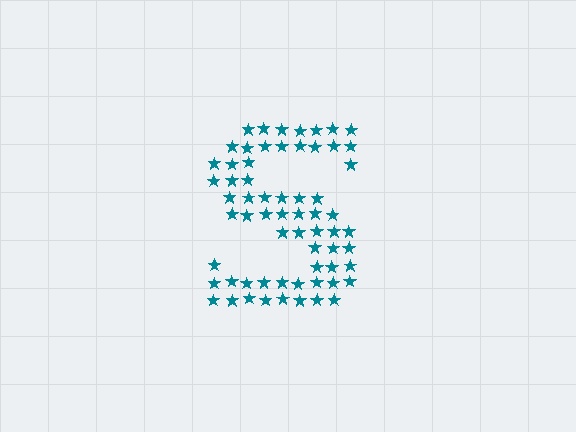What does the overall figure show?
The overall figure shows the letter S.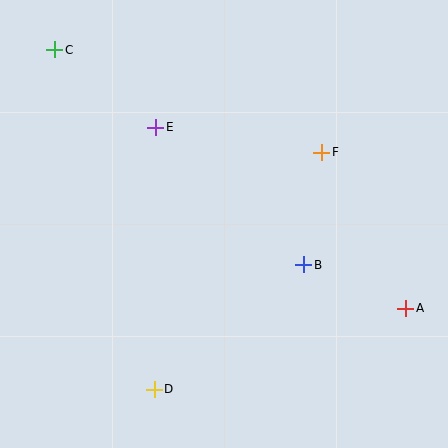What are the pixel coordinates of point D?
Point D is at (154, 389).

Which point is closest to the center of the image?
Point B at (304, 265) is closest to the center.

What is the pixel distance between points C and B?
The distance between C and B is 329 pixels.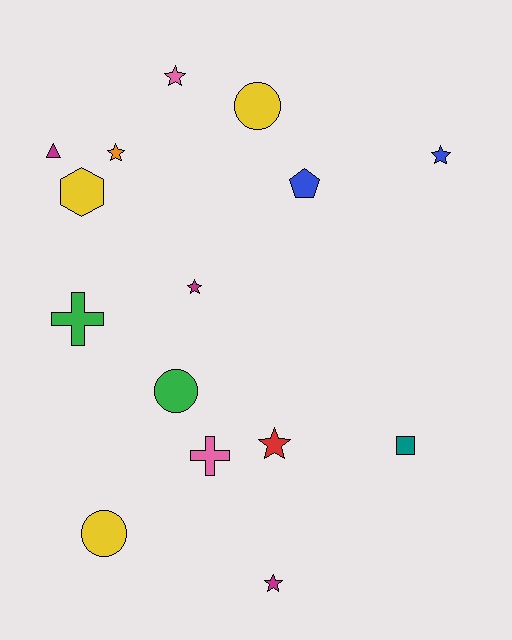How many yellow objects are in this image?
There are 3 yellow objects.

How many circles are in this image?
There are 3 circles.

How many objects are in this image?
There are 15 objects.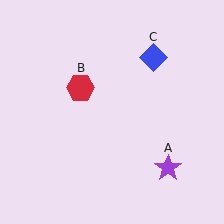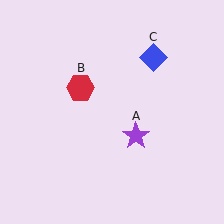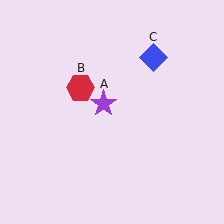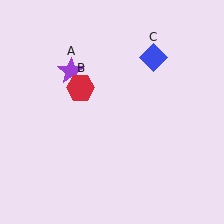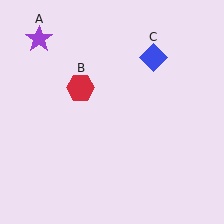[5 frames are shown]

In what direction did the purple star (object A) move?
The purple star (object A) moved up and to the left.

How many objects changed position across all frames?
1 object changed position: purple star (object A).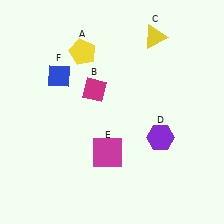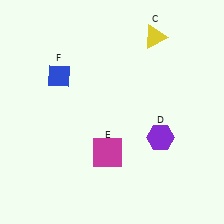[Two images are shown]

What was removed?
The yellow pentagon (A), the magenta diamond (B) were removed in Image 2.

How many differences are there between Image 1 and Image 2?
There are 2 differences between the two images.